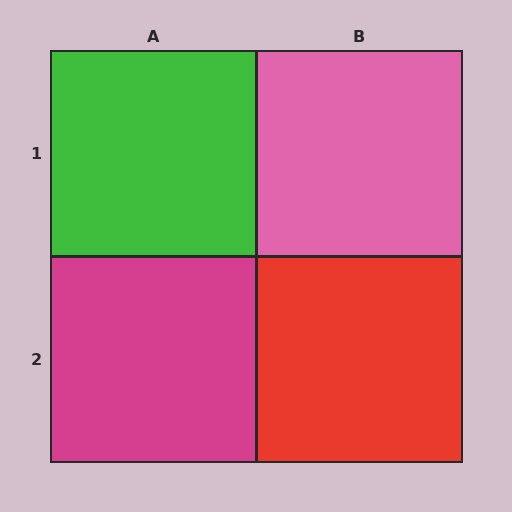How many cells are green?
1 cell is green.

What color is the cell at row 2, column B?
Red.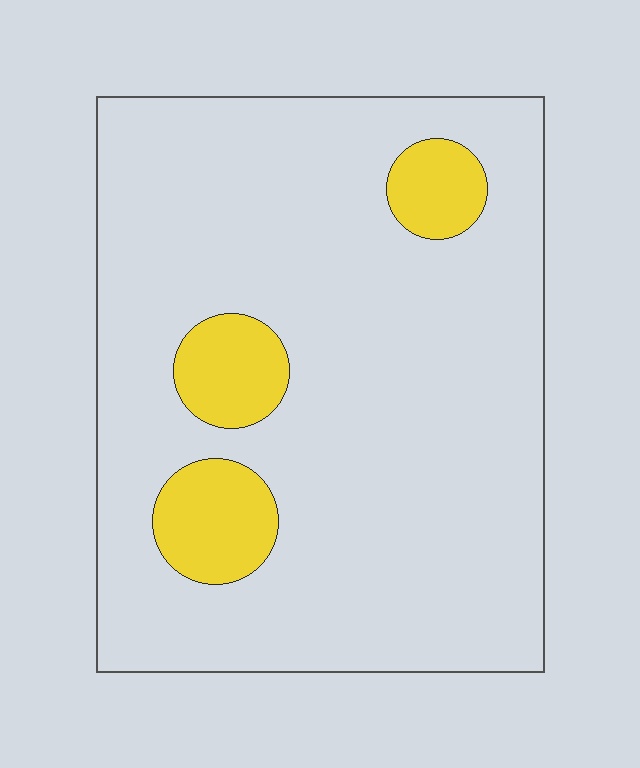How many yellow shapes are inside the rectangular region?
3.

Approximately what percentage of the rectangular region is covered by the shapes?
Approximately 10%.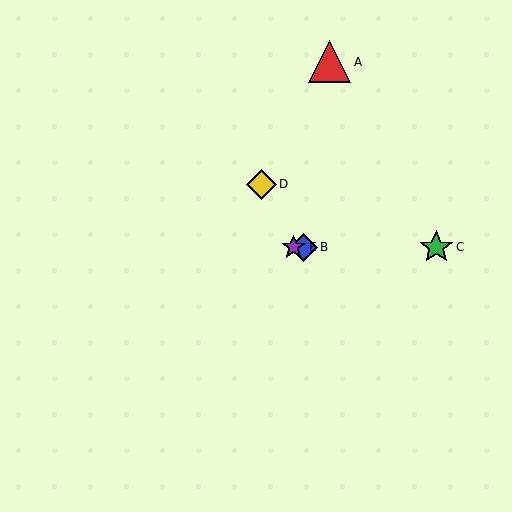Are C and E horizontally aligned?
Yes, both are at y≈247.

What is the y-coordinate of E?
Object E is at y≈247.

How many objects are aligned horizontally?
3 objects (B, C, E) are aligned horizontally.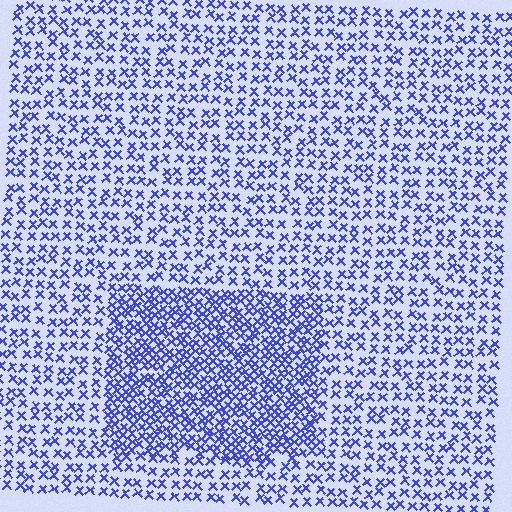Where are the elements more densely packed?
The elements are more densely packed inside the rectangle boundary.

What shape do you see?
I see a rectangle.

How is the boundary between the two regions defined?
The boundary is defined by a change in element density (approximately 2.0x ratio). All elements are the same color, size, and shape.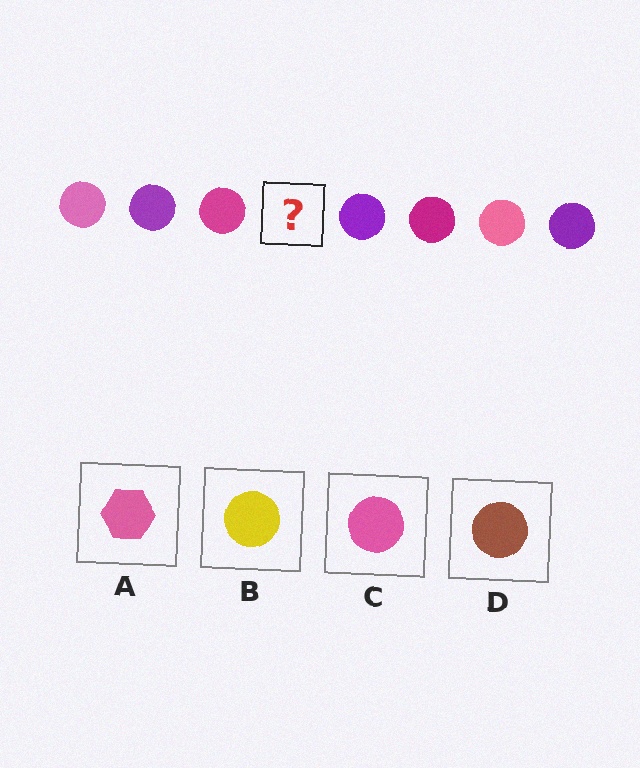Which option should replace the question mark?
Option C.